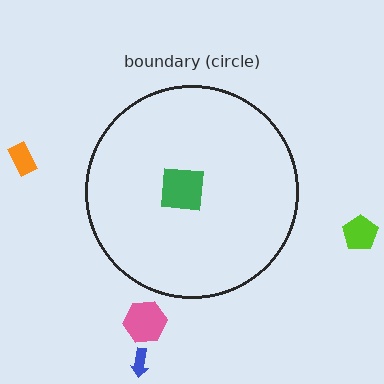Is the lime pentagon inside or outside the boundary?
Outside.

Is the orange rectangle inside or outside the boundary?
Outside.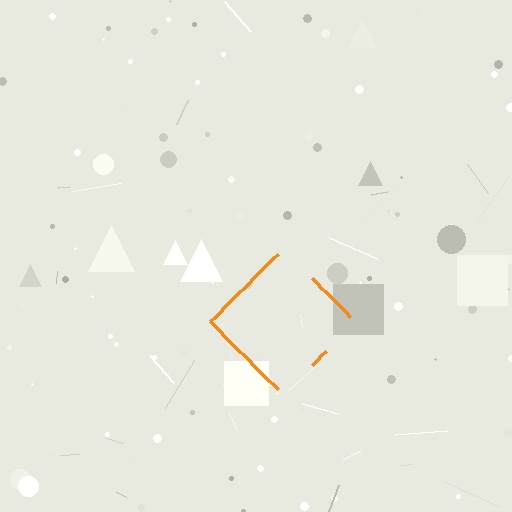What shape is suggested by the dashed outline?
The dashed outline suggests a diamond.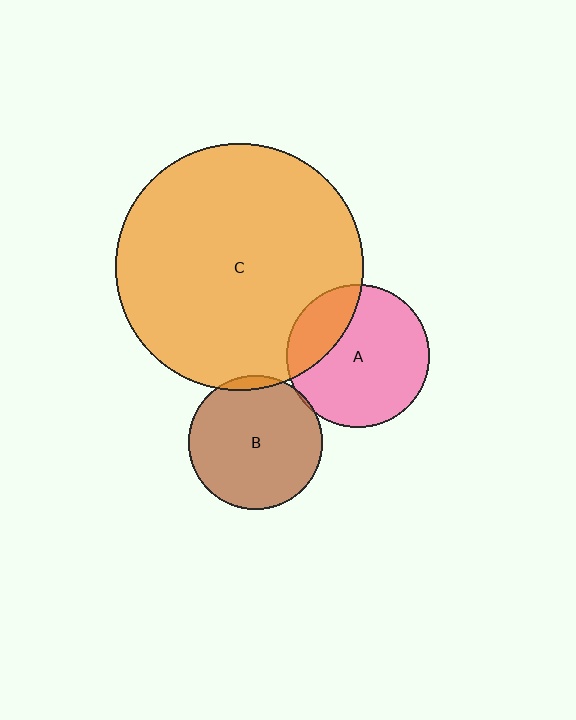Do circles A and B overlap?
Yes.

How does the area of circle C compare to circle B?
Approximately 3.4 times.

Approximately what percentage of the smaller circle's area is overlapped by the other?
Approximately 5%.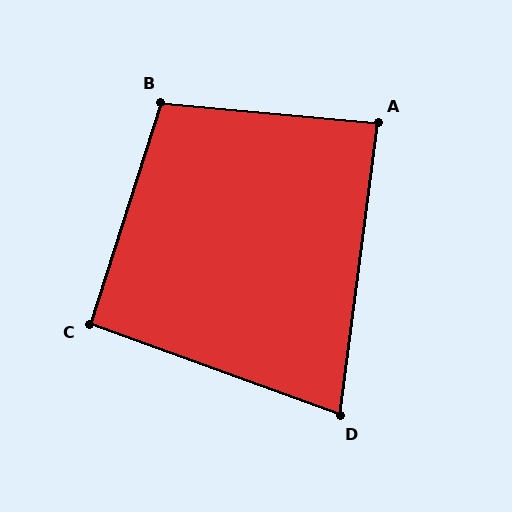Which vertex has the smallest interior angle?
D, at approximately 77 degrees.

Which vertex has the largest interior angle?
B, at approximately 103 degrees.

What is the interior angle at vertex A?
Approximately 88 degrees (approximately right).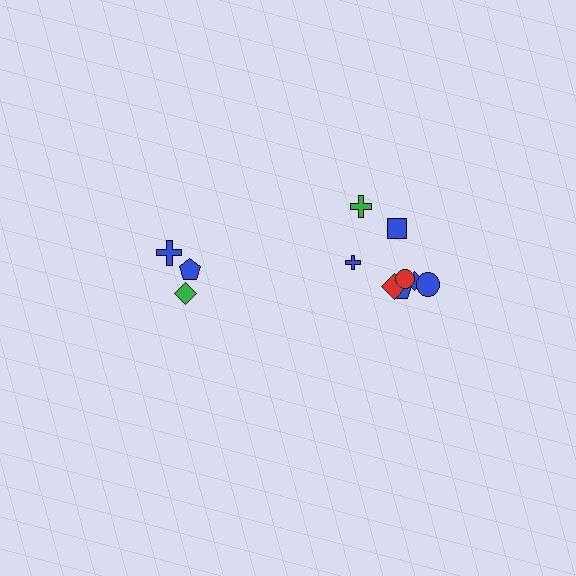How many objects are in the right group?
There are 8 objects.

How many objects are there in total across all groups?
There are 11 objects.